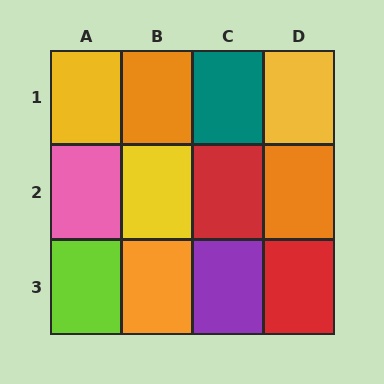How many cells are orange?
3 cells are orange.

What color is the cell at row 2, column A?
Pink.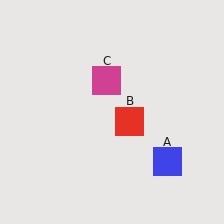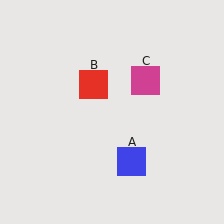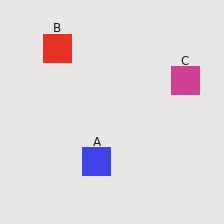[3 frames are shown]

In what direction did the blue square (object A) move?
The blue square (object A) moved left.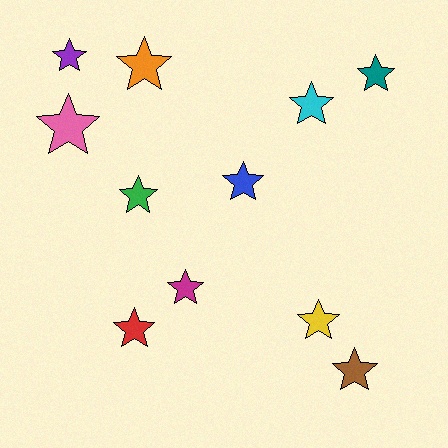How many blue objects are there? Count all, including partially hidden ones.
There is 1 blue object.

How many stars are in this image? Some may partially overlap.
There are 11 stars.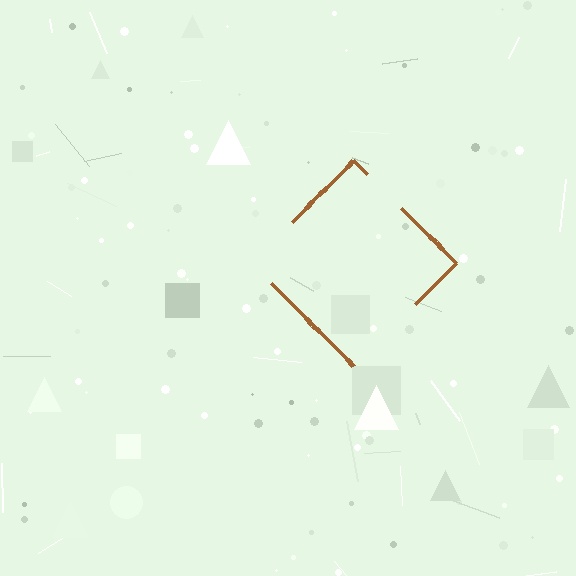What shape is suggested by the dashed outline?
The dashed outline suggests a diamond.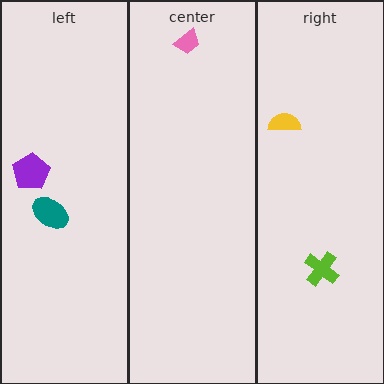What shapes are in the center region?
The pink trapezoid.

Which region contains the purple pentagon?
The left region.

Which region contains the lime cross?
The right region.